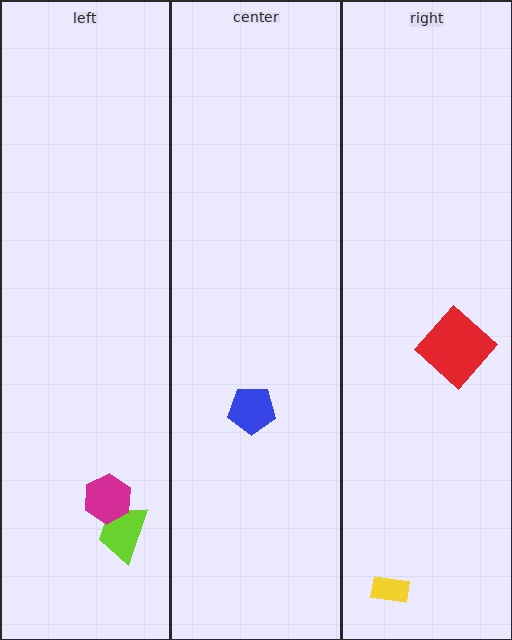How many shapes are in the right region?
2.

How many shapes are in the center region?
1.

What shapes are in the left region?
The lime trapezoid, the magenta hexagon.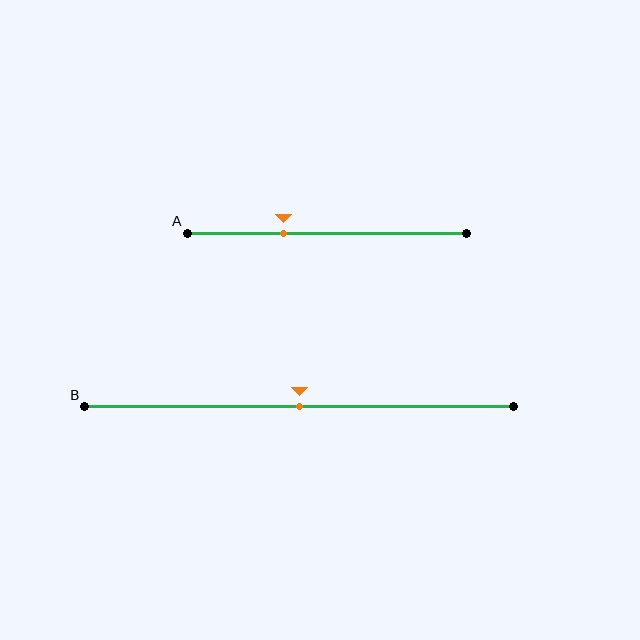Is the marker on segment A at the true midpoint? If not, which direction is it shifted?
No, the marker on segment A is shifted to the left by about 16% of the segment length.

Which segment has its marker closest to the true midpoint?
Segment B has its marker closest to the true midpoint.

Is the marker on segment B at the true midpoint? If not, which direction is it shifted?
Yes, the marker on segment B is at the true midpoint.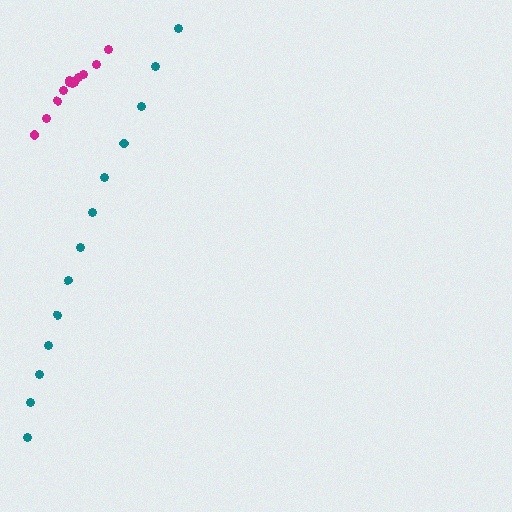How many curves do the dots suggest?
There are 2 distinct paths.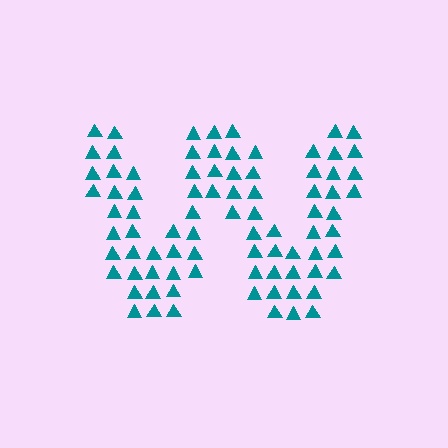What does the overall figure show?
The overall figure shows the letter W.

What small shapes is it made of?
It is made of small triangles.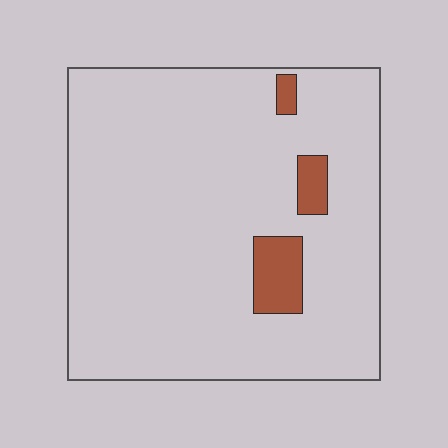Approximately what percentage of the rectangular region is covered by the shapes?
Approximately 5%.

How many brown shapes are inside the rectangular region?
3.